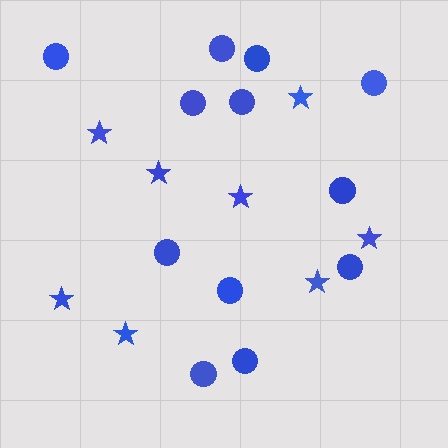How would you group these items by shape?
There are 2 groups: one group of circles (12) and one group of stars (8).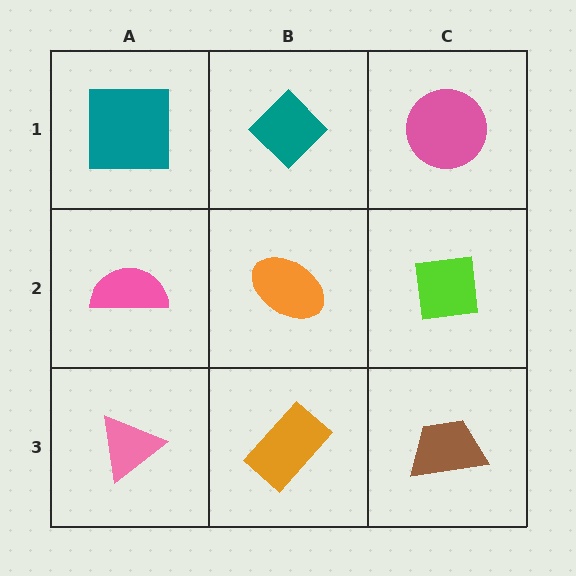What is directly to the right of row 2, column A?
An orange ellipse.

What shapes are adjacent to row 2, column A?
A teal square (row 1, column A), a pink triangle (row 3, column A), an orange ellipse (row 2, column B).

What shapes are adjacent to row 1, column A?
A pink semicircle (row 2, column A), a teal diamond (row 1, column B).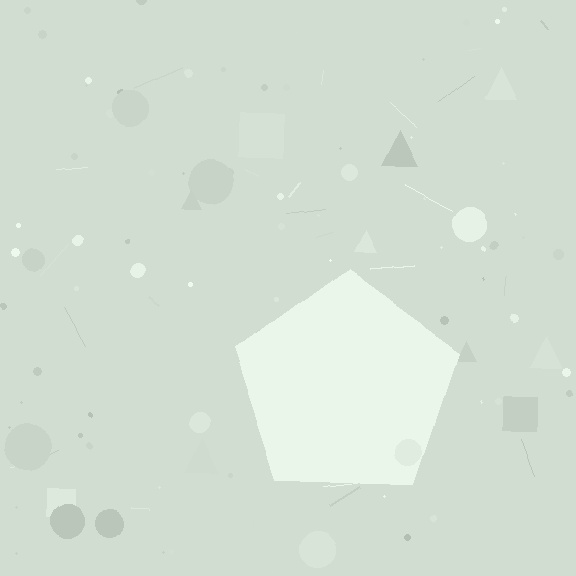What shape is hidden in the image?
A pentagon is hidden in the image.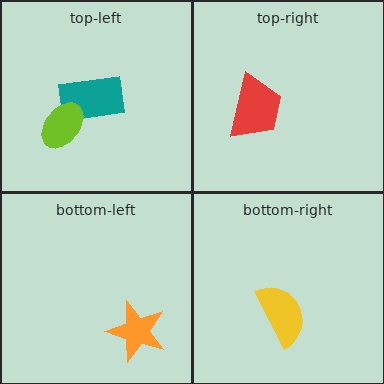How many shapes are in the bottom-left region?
1.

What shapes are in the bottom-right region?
The yellow semicircle.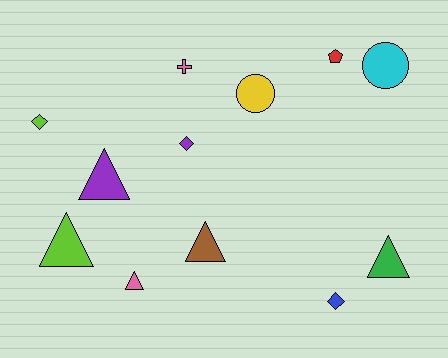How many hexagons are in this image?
There are no hexagons.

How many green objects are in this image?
There is 1 green object.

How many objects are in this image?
There are 12 objects.